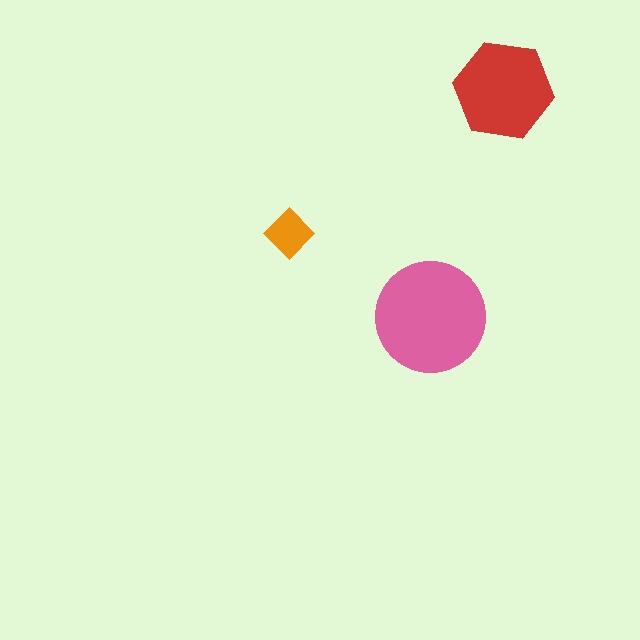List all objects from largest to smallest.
The pink circle, the red hexagon, the orange diamond.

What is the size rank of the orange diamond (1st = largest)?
3rd.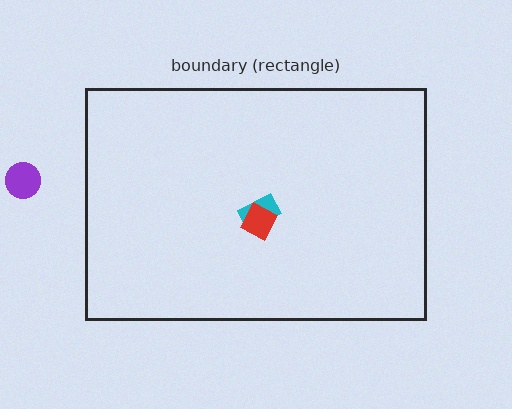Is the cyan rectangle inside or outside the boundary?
Inside.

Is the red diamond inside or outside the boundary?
Inside.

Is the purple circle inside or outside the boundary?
Outside.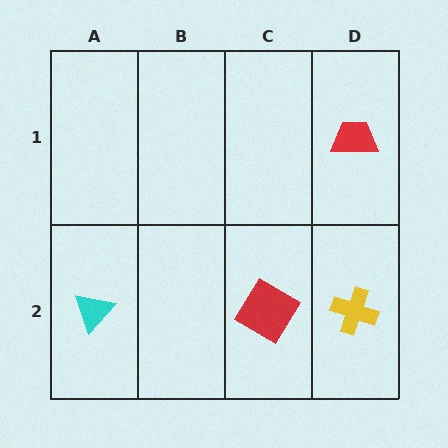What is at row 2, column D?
A yellow cross.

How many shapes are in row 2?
3 shapes.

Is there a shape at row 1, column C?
No, that cell is empty.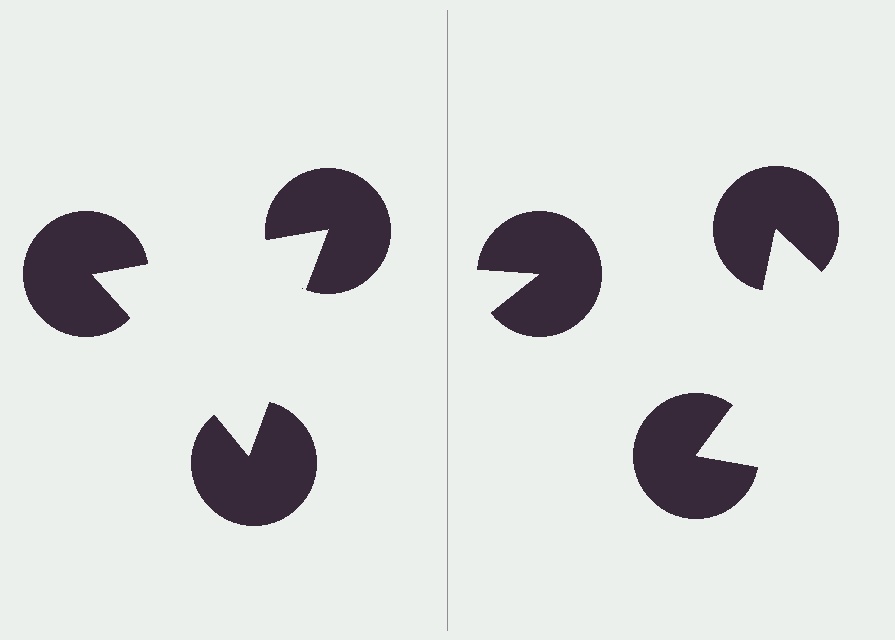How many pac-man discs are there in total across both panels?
6 — 3 on each side.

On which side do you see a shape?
An illusory triangle appears on the left side. On the right side the wedge cuts are rotated, so no coherent shape forms.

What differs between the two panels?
The pac-man discs are positioned identically on both sides; only the wedge orientations differ. On the left they align to a triangle; on the right they are misaligned.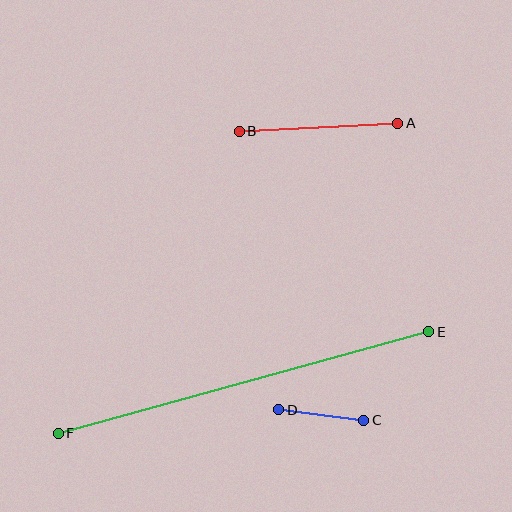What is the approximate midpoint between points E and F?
The midpoint is at approximately (243, 382) pixels.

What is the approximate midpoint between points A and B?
The midpoint is at approximately (319, 127) pixels.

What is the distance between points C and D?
The distance is approximately 86 pixels.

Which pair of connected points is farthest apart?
Points E and F are farthest apart.